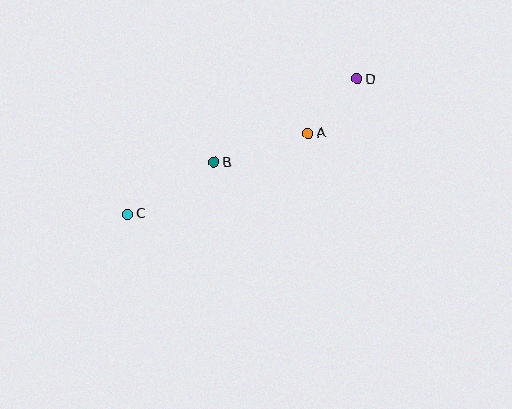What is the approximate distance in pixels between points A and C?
The distance between A and C is approximately 198 pixels.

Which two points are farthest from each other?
Points C and D are farthest from each other.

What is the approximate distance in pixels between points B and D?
The distance between B and D is approximately 166 pixels.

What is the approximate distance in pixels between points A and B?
The distance between A and B is approximately 99 pixels.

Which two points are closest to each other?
Points A and D are closest to each other.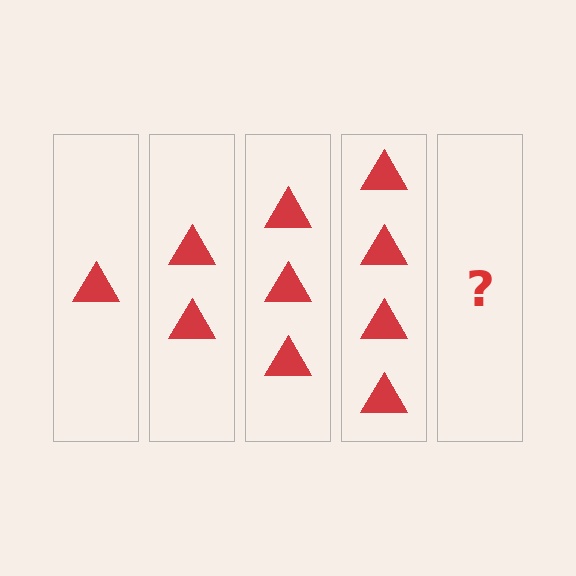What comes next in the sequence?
The next element should be 5 triangles.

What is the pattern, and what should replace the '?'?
The pattern is that each step adds one more triangle. The '?' should be 5 triangles.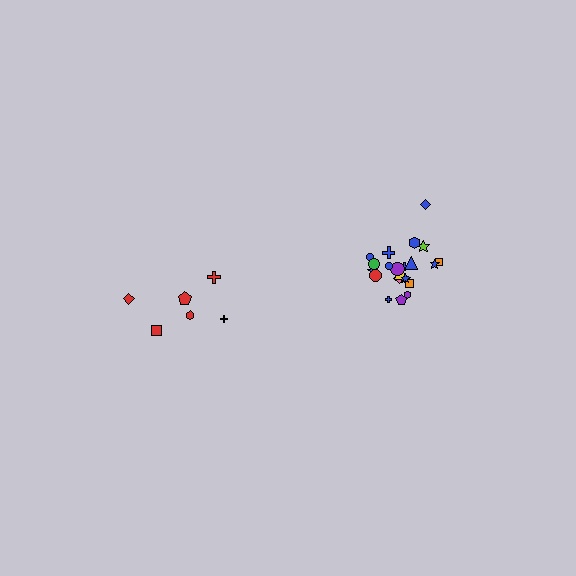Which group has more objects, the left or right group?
The right group.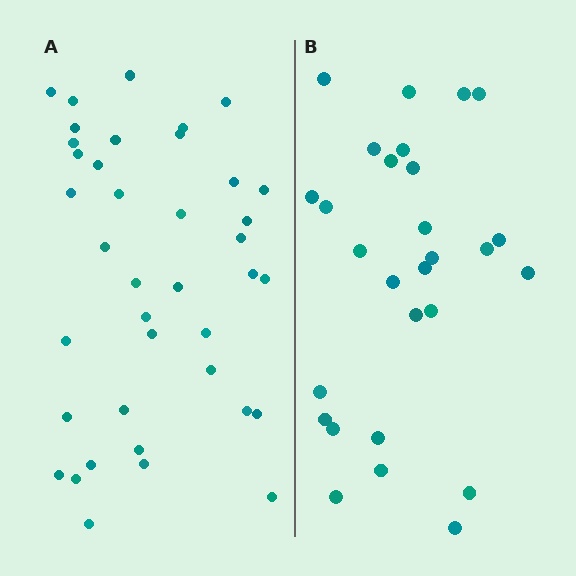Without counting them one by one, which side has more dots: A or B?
Region A (the left region) has more dots.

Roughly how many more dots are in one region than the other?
Region A has roughly 12 or so more dots than region B.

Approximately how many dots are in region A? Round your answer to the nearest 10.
About 40 dots. (The exact count is 39, which rounds to 40.)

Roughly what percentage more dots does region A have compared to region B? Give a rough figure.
About 40% more.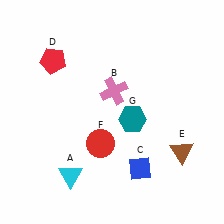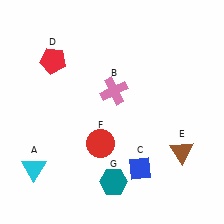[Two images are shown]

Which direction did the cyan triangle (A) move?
The cyan triangle (A) moved left.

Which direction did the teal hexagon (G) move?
The teal hexagon (G) moved down.